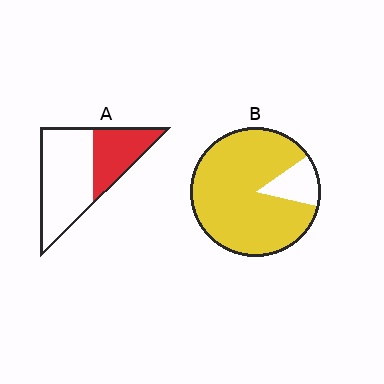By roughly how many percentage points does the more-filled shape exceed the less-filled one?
By roughly 50 percentage points (B over A).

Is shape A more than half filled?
No.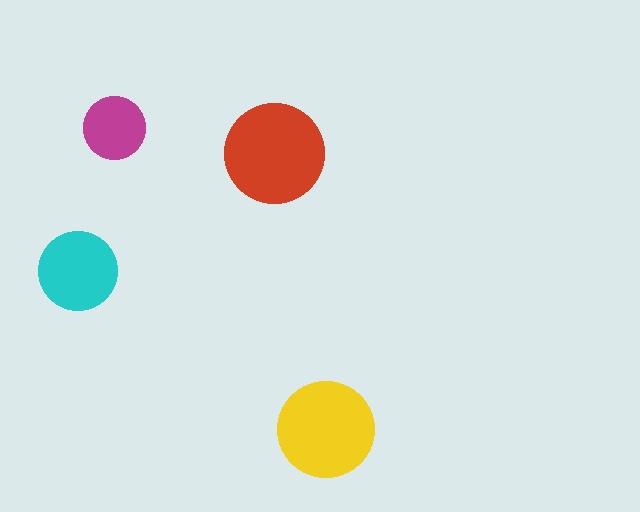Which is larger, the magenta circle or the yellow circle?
The yellow one.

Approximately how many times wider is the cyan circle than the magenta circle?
About 1.5 times wider.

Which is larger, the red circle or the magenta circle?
The red one.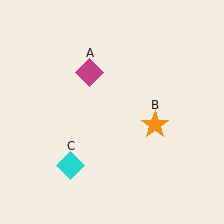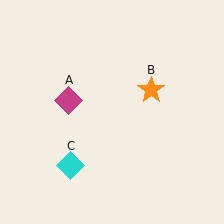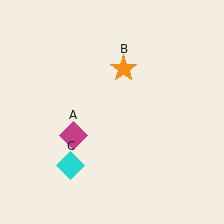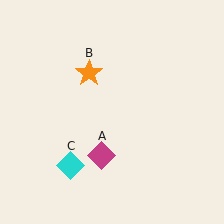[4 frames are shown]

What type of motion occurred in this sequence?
The magenta diamond (object A), orange star (object B) rotated counterclockwise around the center of the scene.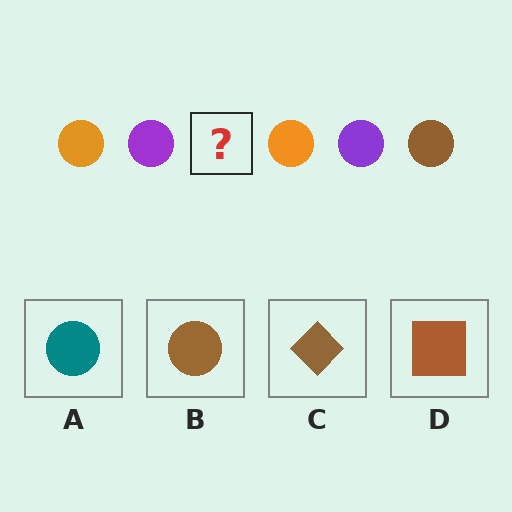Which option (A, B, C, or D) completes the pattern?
B.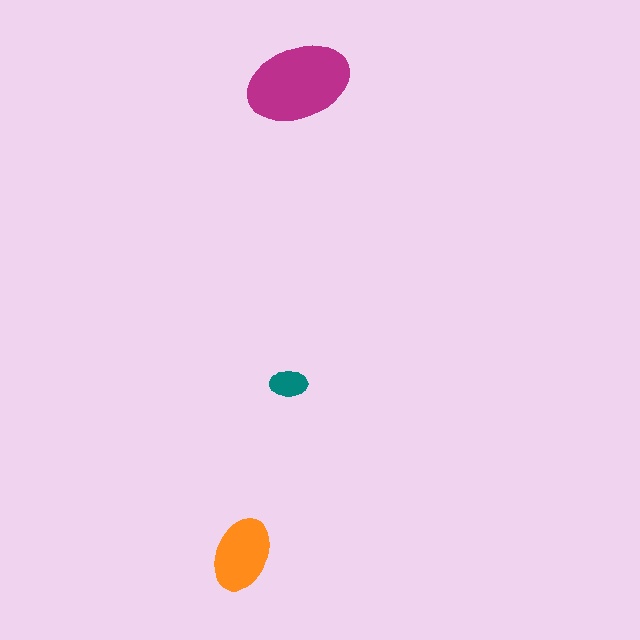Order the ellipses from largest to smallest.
the magenta one, the orange one, the teal one.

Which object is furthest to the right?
The magenta ellipse is rightmost.